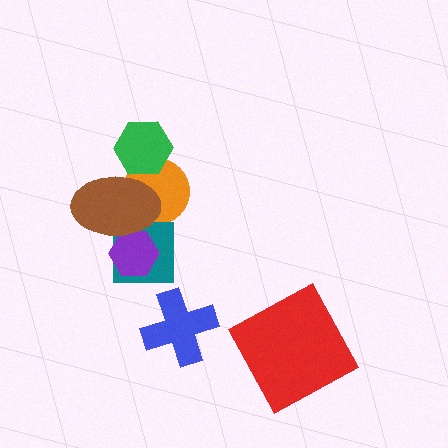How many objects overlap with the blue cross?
0 objects overlap with the blue cross.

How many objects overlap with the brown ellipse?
4 objects overlap with the brown ellipse.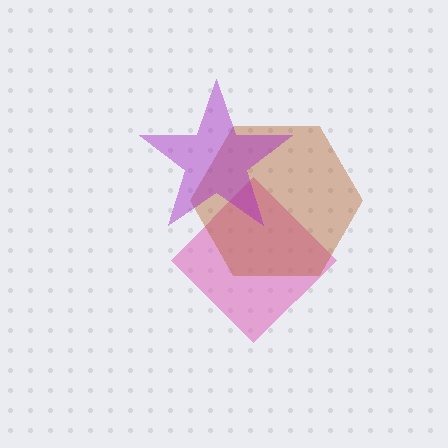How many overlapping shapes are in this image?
There are 3 overlapping shapes in the image.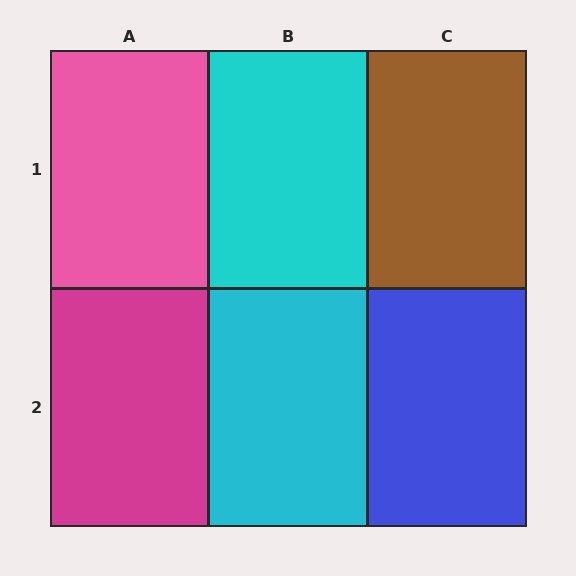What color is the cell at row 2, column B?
Cyan.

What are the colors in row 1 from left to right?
Pink, cyan, brown.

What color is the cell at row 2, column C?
Blue.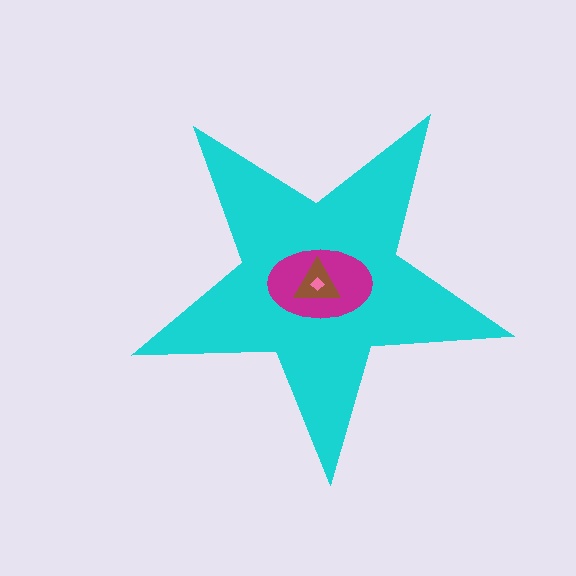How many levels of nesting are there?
4.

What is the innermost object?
The pink diamond.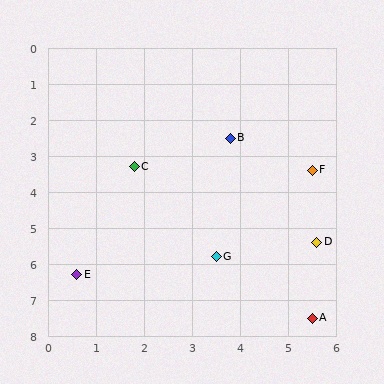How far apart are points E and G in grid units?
Points E and G are about 2.9 grid units apart.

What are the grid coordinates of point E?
Point E is at approximately (0.6, 6.3).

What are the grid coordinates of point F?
Point F is at approximately (5.5, 3.4).